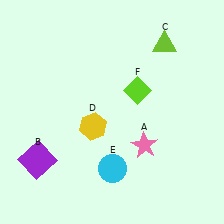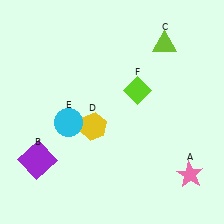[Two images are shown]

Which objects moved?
The objects that moved are: the pink star (A), the cyan circle (E).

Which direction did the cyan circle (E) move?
The cyan circle (E) moved up.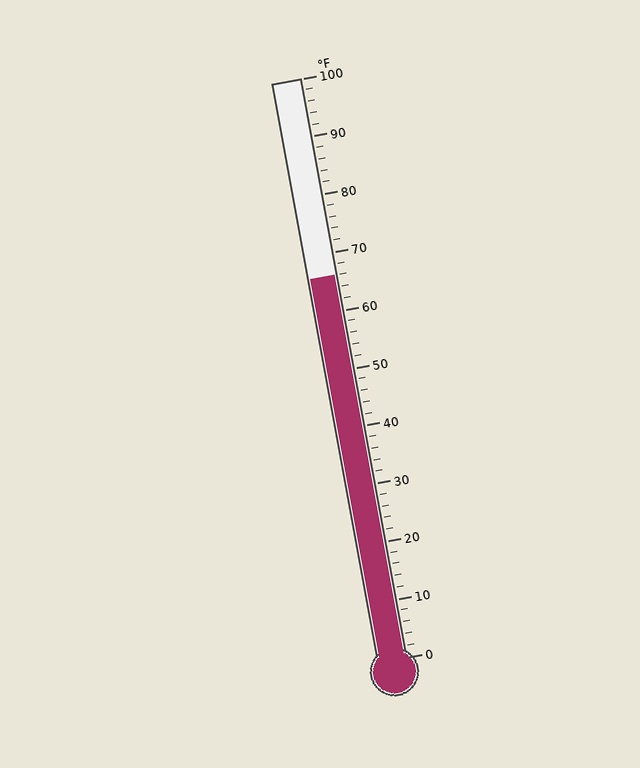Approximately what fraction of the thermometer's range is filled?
The thermometer is filled to approximately 65% of its range.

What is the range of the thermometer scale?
The thermometer scale ranges from 0°F to 100°F.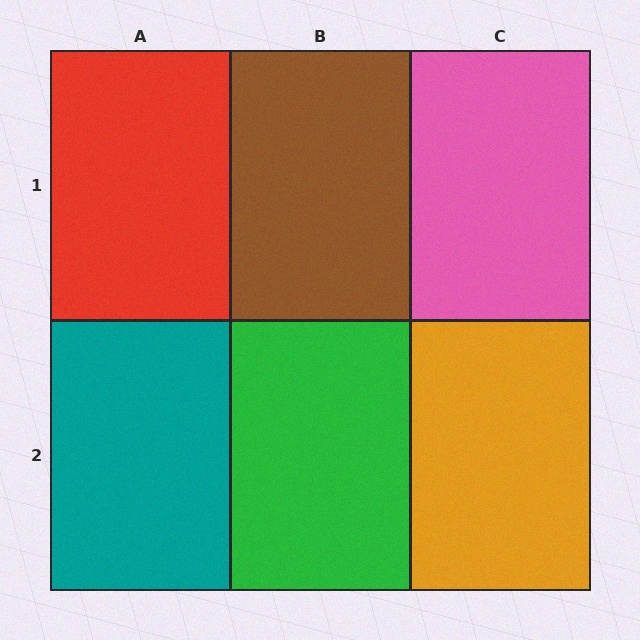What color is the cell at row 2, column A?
Teal.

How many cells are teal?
1 cell is teal.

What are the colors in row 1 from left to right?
Red, brown, pink.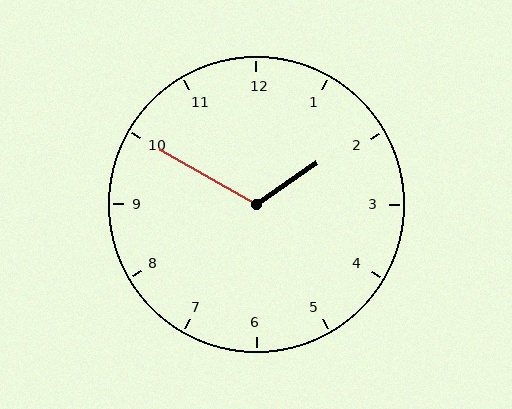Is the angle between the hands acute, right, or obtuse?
It is obtuse.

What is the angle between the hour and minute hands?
Approximately 115 degrees.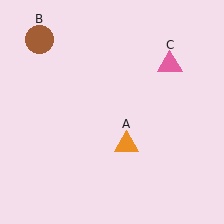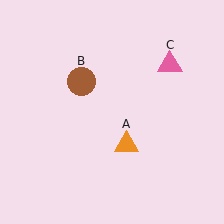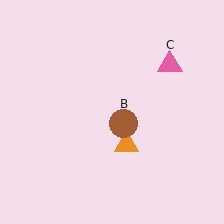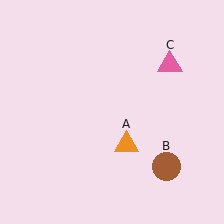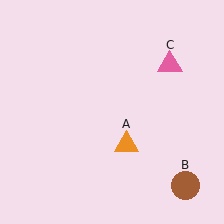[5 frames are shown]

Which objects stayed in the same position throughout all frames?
Orange triangle (object A) and pink triangle (object C) remained stationary.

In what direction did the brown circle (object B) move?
The brown circle (object B) moved down and to the right.